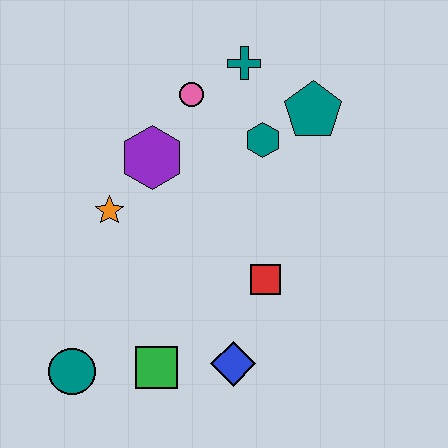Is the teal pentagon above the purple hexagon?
Yes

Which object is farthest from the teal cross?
The teal circle is farthest from the teal cross.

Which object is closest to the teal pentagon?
The teal hexagon is closest to the teal pentagon.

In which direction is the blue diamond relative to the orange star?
The blue diamond is below the orange star.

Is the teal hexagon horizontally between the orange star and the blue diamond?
No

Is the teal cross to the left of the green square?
No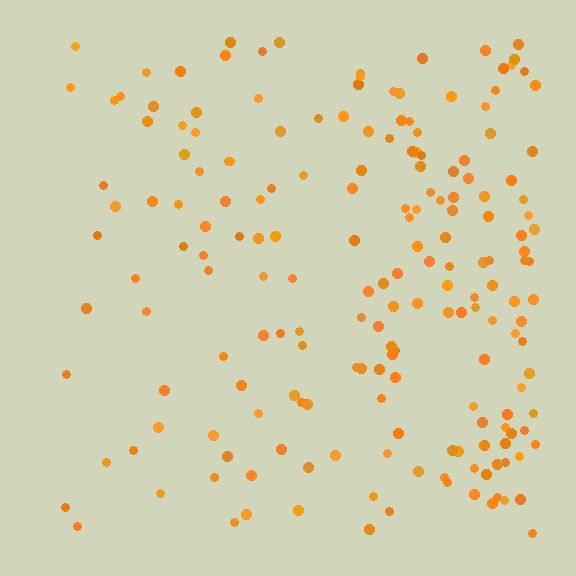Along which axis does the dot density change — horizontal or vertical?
Horizontal.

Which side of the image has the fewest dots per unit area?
The left.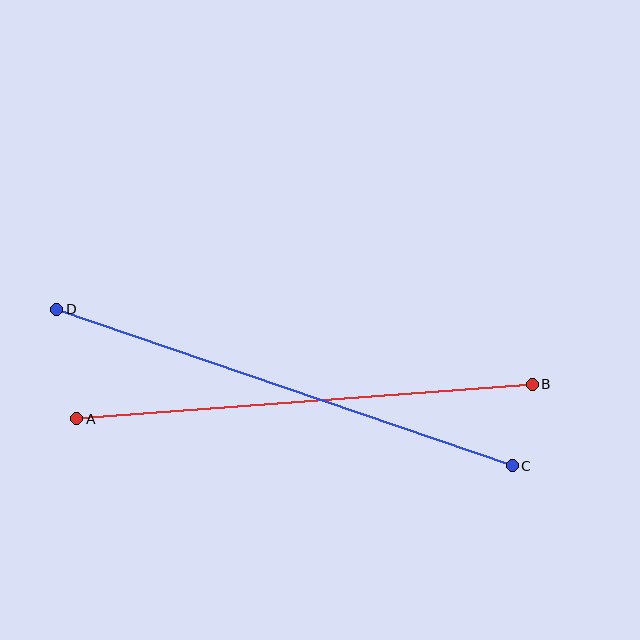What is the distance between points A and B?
The distance is approximately 457 pixels.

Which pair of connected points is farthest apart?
Points C and D are farthest apart.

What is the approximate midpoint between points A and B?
The midpoint is at approximately (304, 402) pixels.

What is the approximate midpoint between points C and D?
The midpoint is at approximately (284, 387) pixels.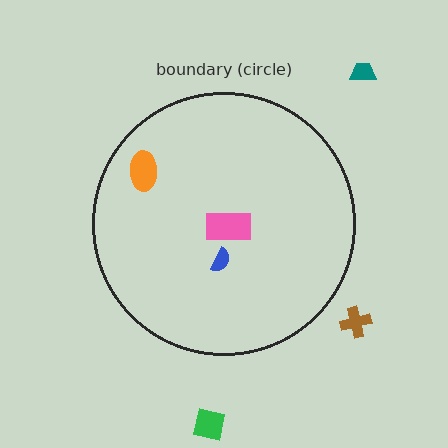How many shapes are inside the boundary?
3 inside, 3 outside.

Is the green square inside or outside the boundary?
Outside.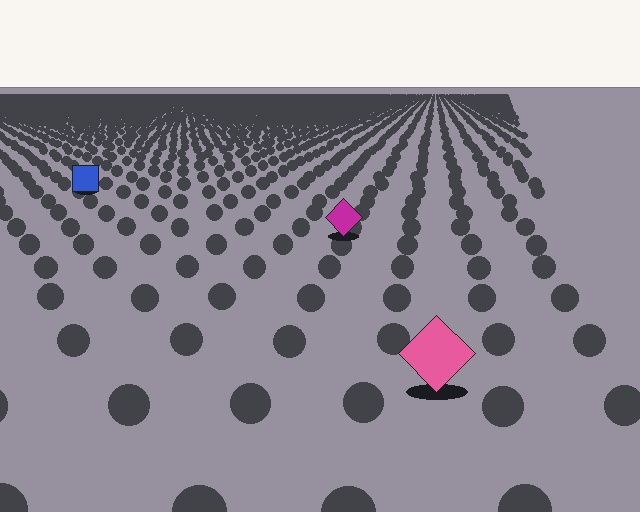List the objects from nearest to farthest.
From nearest to farthest: the pink diamond, the magenta diamond, the blue square.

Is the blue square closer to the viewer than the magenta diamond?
No. The magenta diamond is closer — you can tell from the texture gradient: the ground texture is coarser near it.